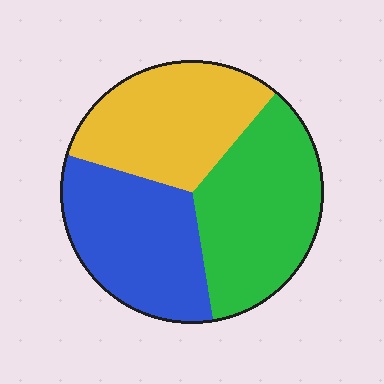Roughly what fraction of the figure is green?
Green takes up about three eighths (3/8) of the figure.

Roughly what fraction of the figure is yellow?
Yellow covers roughly 30% of the figure.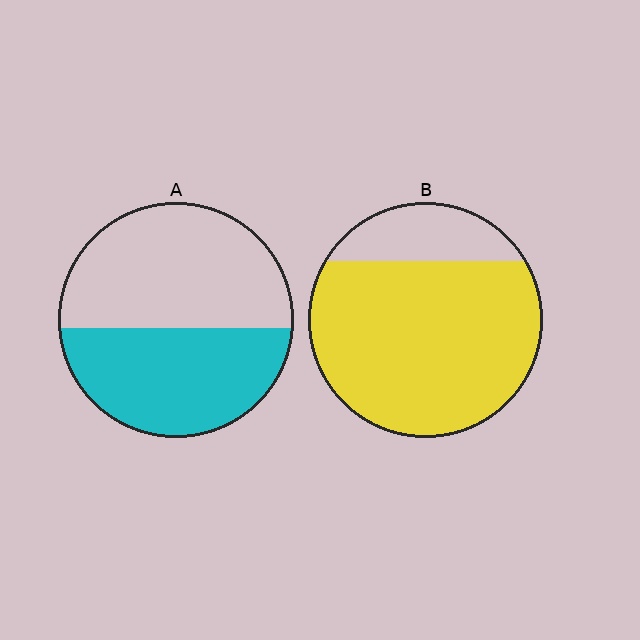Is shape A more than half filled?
No.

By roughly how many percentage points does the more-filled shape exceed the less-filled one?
By roughly 35 percentage points (B over A).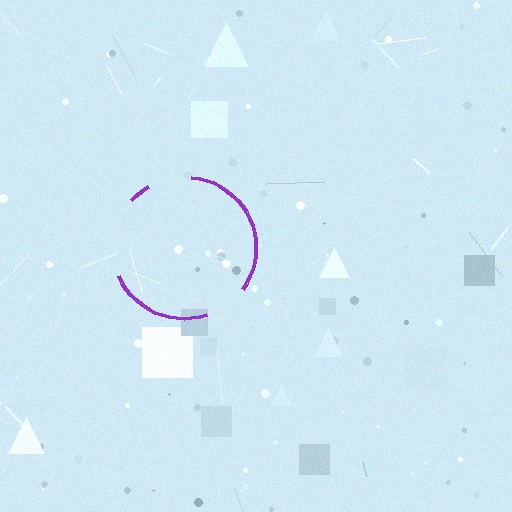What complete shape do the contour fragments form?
The contour fragments form a circle.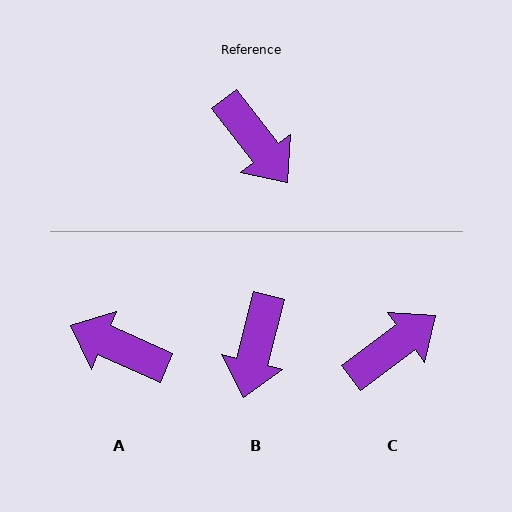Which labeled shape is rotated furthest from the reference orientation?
A, about 151 degrees away.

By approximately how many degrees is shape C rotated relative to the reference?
Approximately 89 degrees counter-clockwise.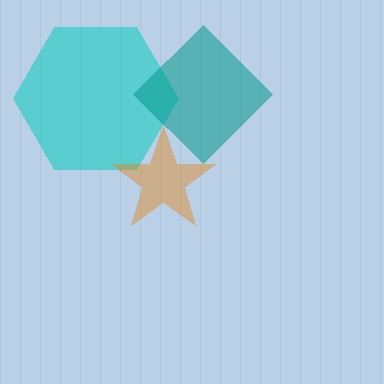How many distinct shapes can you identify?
There are 3 distinct shapes: a cyan hexagon, a teal diamond, an orange star.